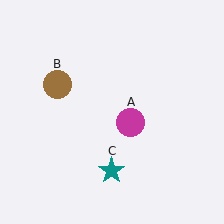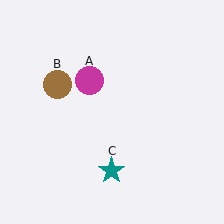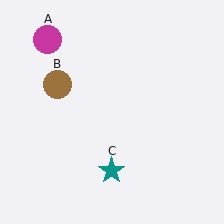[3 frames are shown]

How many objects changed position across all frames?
1 object changed position: magenta circle (object A).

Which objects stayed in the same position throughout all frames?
Brown circle (object B) and teal star (object C) remained stationary.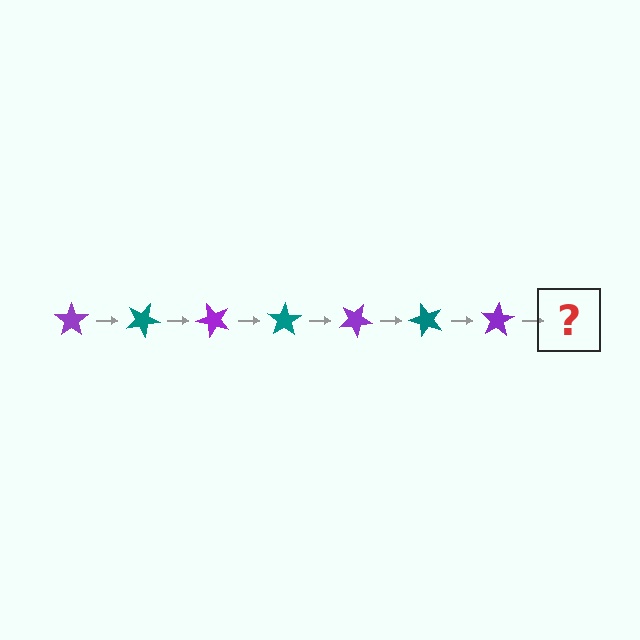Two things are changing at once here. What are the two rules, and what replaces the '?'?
The two rules are that it rotates 25 degrees each step and the color cycles through purple and teal. The '?' should be a teal star, rotated 175 degrees from the start.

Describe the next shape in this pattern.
It should be a teal star, rotated 175 degrees from the start.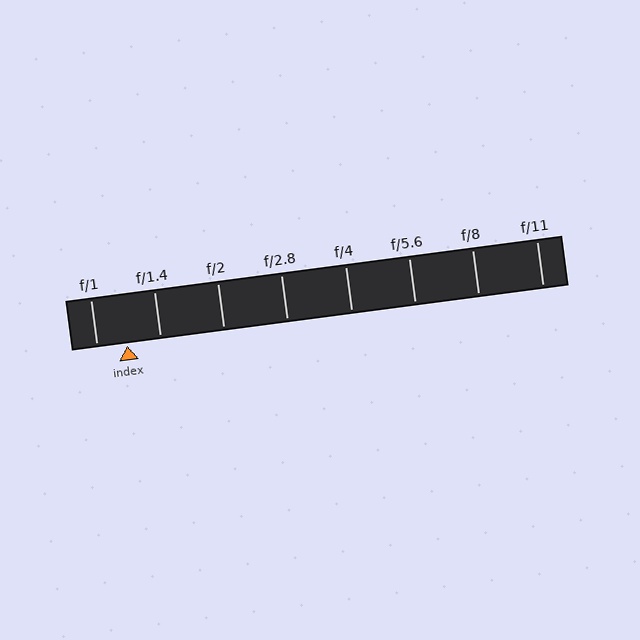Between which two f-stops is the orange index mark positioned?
The index mark is between f/1 and f/1.4.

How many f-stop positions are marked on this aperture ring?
There are 8 f-stop positions marked.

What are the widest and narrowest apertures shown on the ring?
The widest aperture shown is f/1 and the narrowest is f/11.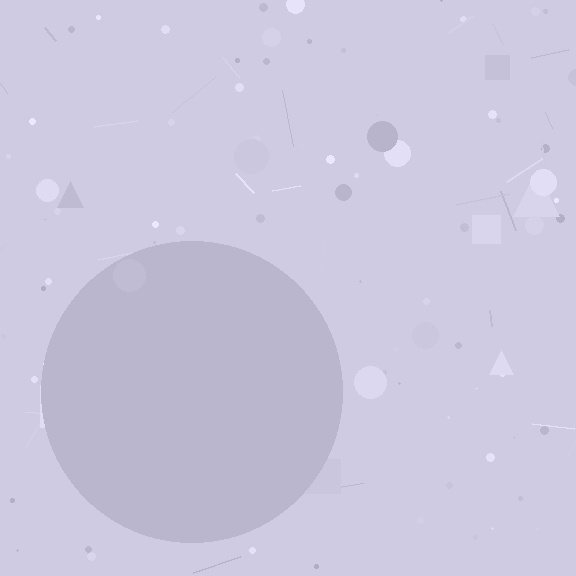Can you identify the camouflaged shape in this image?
The camouflaged shape is a circle.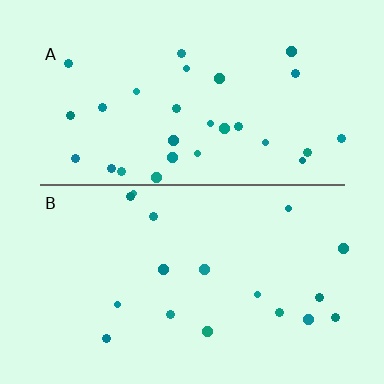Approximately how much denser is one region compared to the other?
Approximately 1.7× — region A over region B.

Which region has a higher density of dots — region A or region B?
A (the top).